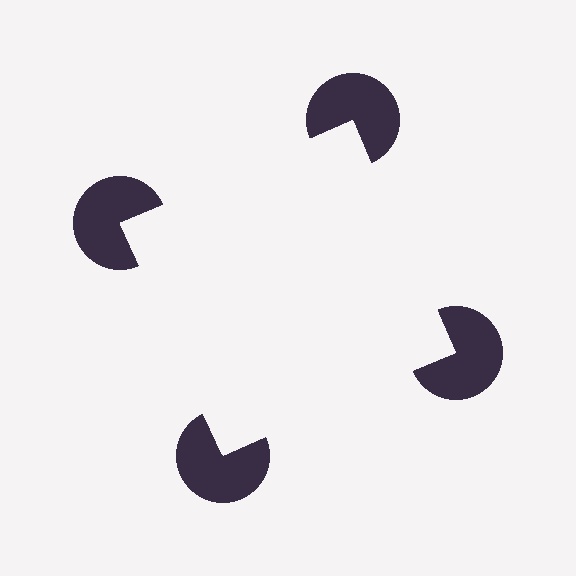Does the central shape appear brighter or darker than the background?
It typically appears slightly brighter than the background, even though no actual brightness change is drawn.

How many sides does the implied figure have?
4 sides.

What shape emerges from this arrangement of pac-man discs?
An illusory square — its edges are inferred from the aligned wedge cuts in the pac-man discs, not physically drawn.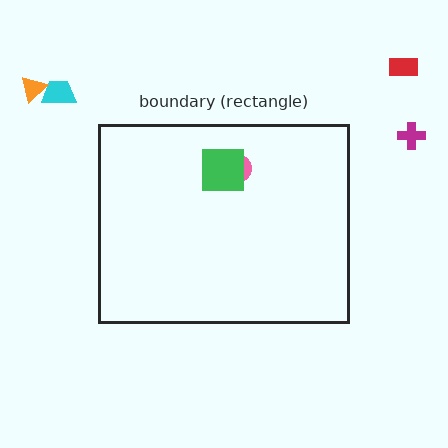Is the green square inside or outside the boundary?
Inside.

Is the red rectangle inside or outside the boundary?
Outside.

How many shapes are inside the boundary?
2 inside, 4 outside.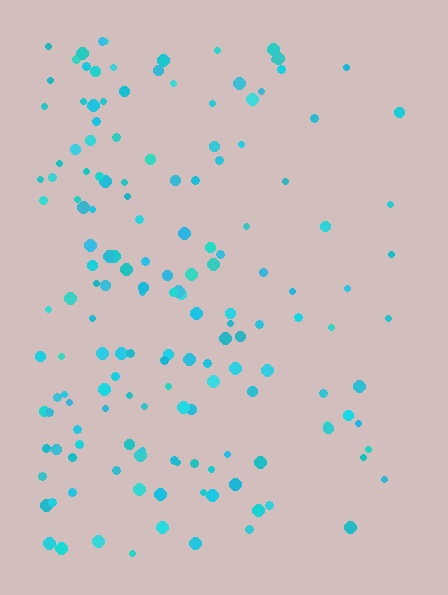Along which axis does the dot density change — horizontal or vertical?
Horizontal.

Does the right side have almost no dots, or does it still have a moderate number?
Still a moderate number, just noticeably fewer than the left.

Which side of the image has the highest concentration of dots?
The left.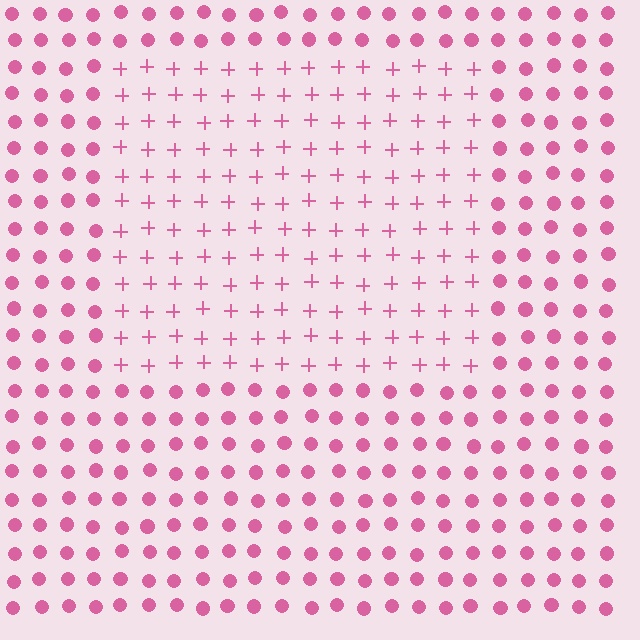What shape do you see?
I see a rectangle.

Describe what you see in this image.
The image is filled with small pink elements arranged in a uniform grid. A rectangle-shaped region contains plus signs, while the surrounding area contains circles. The boundary is defined purely by the change in element shape.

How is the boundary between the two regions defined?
The boundary is defined by a change in element shape: plus signs inside vs. circles outside. All elements share the same color and spacing.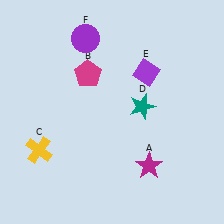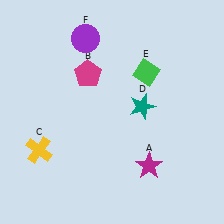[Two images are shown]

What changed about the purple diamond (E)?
In Image 1, E is purple. In Image 2, it changed to green.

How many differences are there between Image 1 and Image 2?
There is 1 difference between the two images.